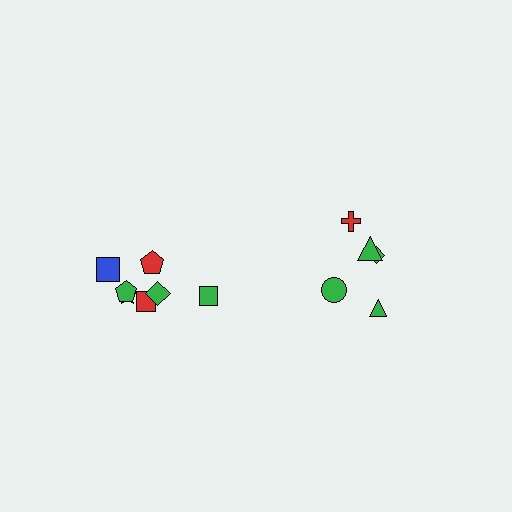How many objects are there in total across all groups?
There are 12 objects.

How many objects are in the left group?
There are 7 objects.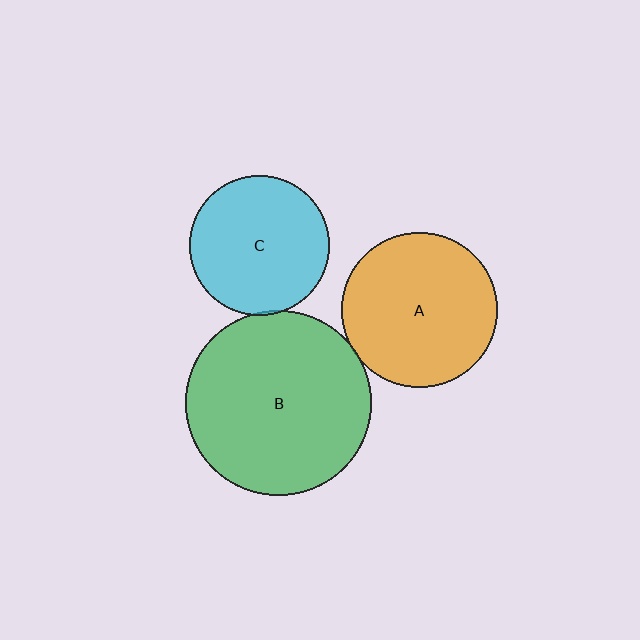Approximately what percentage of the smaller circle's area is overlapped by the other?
Approximately 5%.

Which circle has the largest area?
Circle B (green).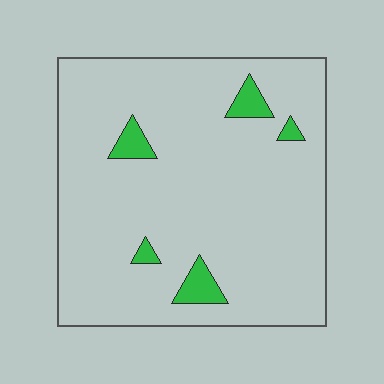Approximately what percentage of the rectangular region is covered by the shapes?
Approximately 5%.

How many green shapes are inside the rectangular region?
5.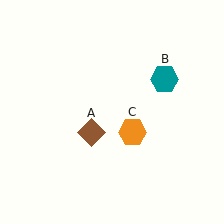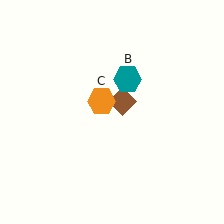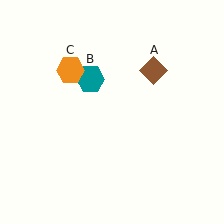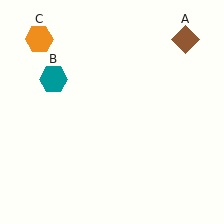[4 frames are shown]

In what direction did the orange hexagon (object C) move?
The orange hexagon (object C) moved up and to the left.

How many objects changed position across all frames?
3 objects changed position: brown diamond (object A), teal hexagon (object B), orange hexagon (object C).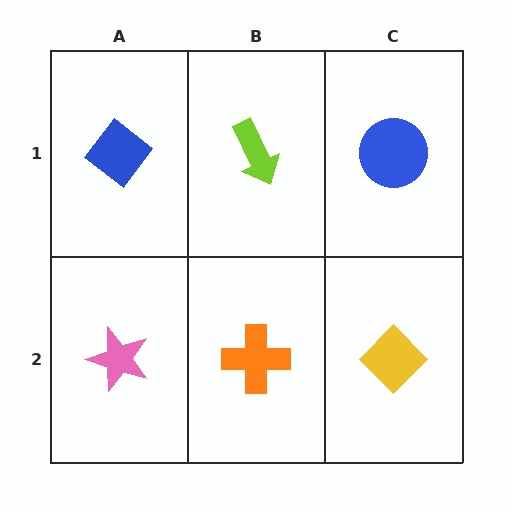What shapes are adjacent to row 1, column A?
A pink star (row 2, column A), a lime arrow (row 1, column B).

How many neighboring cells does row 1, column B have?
3.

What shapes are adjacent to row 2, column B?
A lime arrow (row 1, column B), a pink star (row 2, column A), a yellow diamond (row 2, column C).